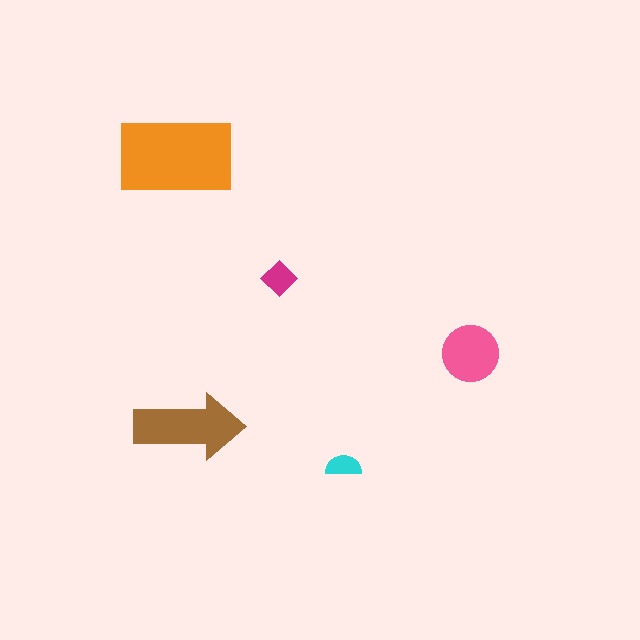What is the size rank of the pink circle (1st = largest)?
3rd.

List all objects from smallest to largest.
The cyan semicircle, the magenta diamond, the pink circle, the brown arrow, the orange rectangle.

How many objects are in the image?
There are 5 objects in the image.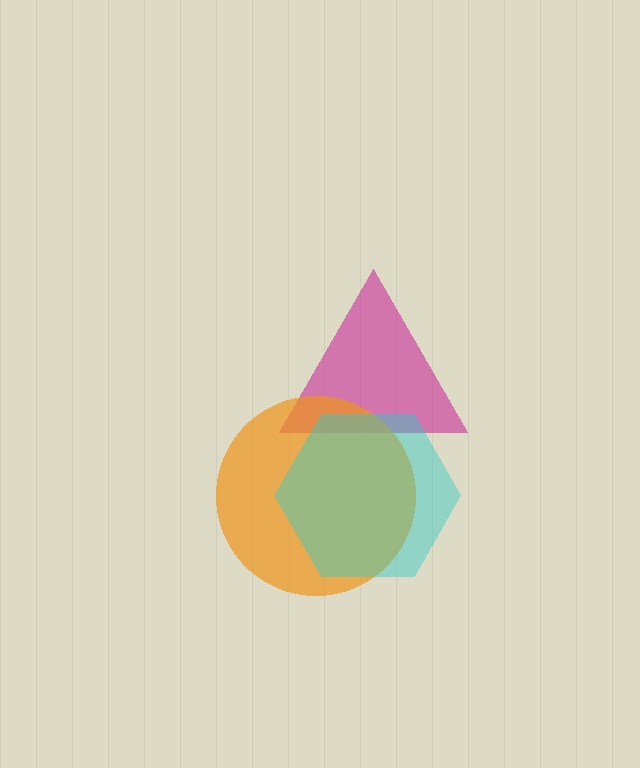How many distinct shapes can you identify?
There are 3 distinct shapes: a magenta triangle, an orange circle, a cyan hexagon.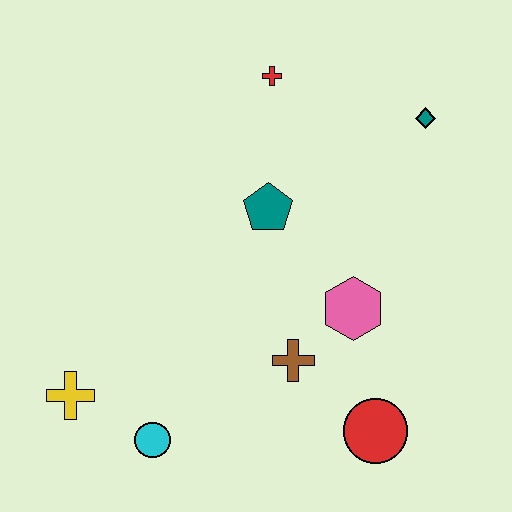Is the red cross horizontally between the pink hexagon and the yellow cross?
Yes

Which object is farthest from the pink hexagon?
The yellow cross is farthest from the pink hexagon.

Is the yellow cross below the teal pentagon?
Yes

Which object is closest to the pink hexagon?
The brown cross is closest to the pink hexagon.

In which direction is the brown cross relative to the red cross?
The brown cross is below the red cross.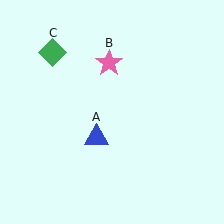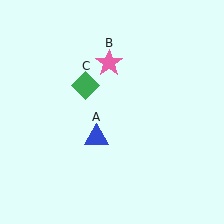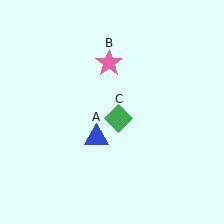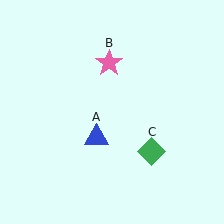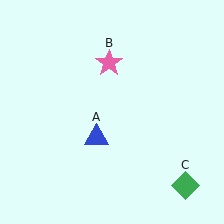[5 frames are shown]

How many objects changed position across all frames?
1 object changed position: green diamond (object C).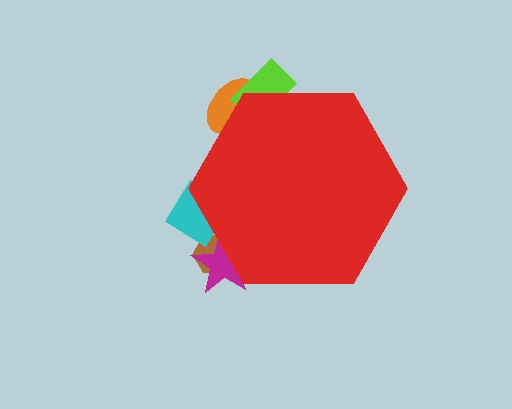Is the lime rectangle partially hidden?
Yes, the lime rectangle is partially hidden behind the red hexagon.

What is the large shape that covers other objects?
A red hexagon.